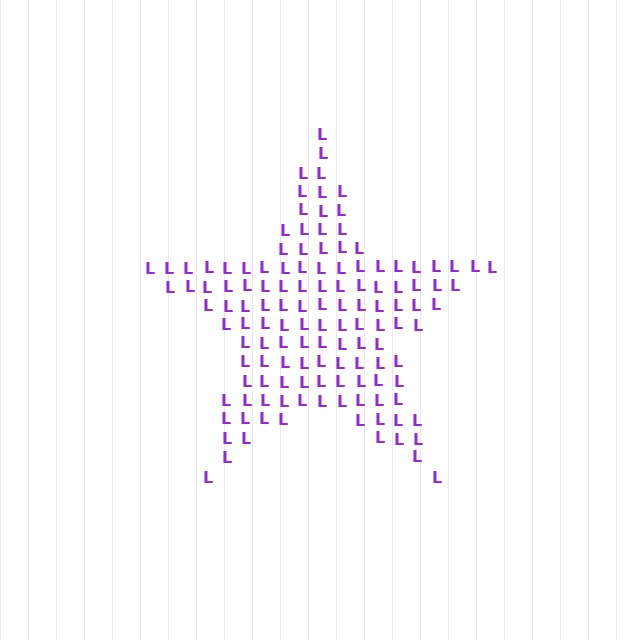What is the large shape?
The large shape is a star.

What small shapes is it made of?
It is made of small letter L's.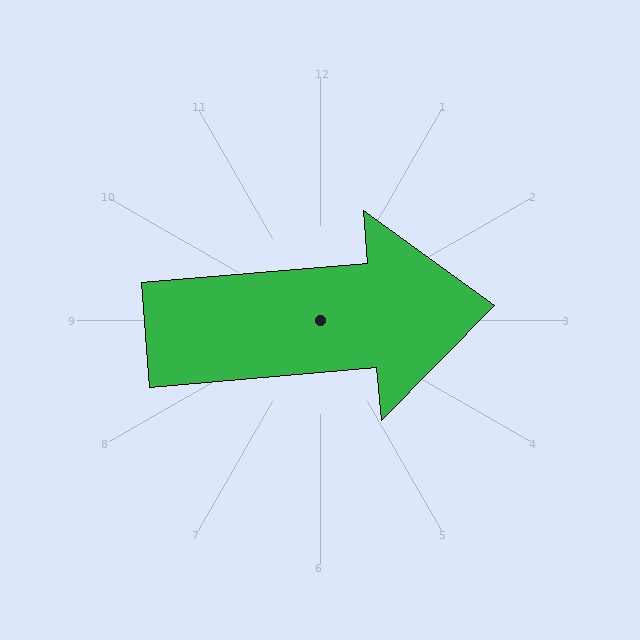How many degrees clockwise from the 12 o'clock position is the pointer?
Approximately 85 degrees.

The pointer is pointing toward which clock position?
Roughly 3 o'clock.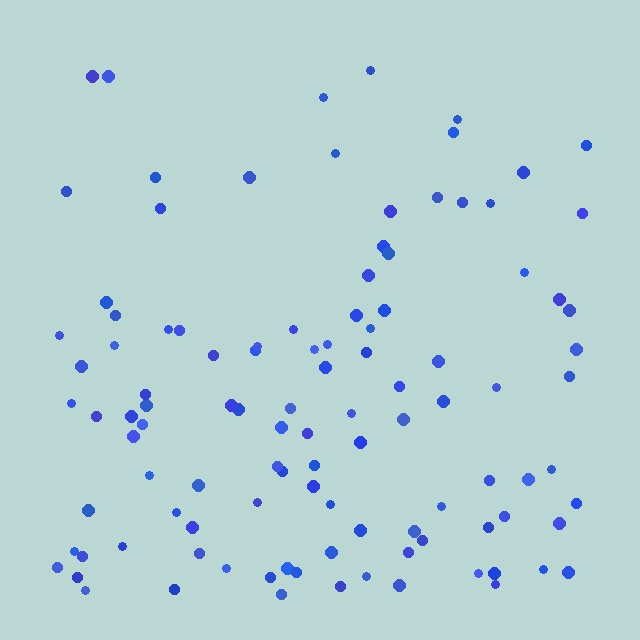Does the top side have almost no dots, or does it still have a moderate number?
Still a moderate number, just noticeably fewer than the bottom.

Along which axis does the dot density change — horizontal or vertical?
Vertical.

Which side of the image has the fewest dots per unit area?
The top.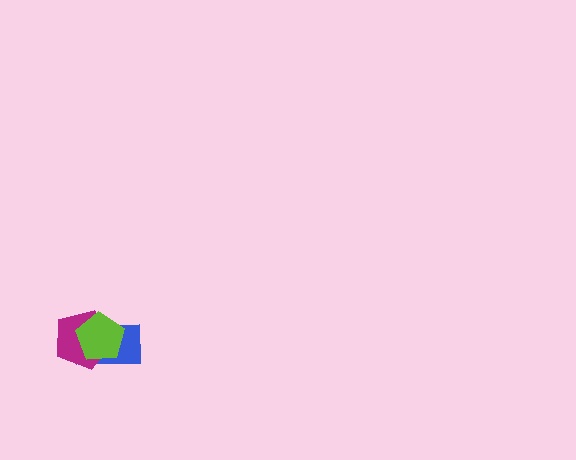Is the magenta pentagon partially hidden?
Yes, it is partially covered by another shape.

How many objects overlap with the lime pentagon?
2 objects overlap with the lime pentagon.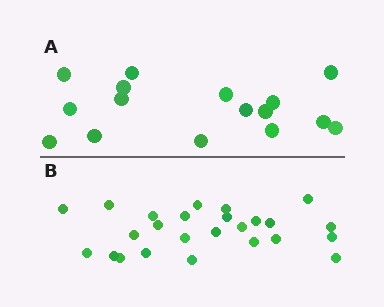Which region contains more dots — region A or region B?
Region B (the bottom region) has more dots.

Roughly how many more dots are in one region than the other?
Region B has roughly 8 or so more dots than region A.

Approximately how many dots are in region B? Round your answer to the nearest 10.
About 20 dots. (The exact count is 25, which rounds to 20.)